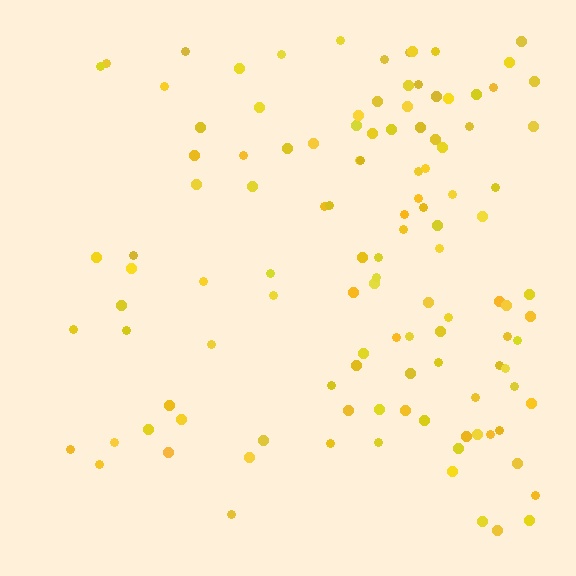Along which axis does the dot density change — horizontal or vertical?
Horizontal.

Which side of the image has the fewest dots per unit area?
The left.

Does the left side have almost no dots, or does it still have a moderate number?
Still a moderate number, just noticeably fewer than the right.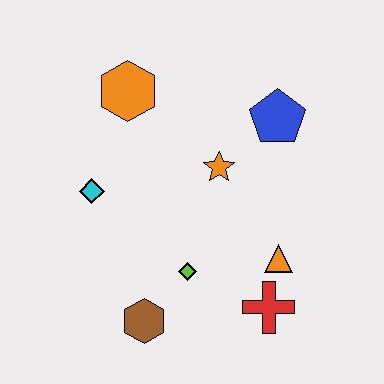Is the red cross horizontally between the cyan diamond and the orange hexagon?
No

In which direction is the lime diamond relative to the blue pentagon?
The lime diamond is below the blue pentagon.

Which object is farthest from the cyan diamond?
The red cross is farthest from the cyan diamond.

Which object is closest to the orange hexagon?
The cyan diamond is closest to the orange hexagon.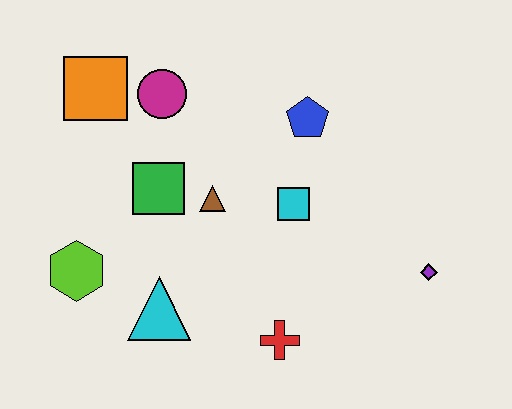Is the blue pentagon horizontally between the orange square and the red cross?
No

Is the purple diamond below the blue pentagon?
Yes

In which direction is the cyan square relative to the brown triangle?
The cyan square is to the right of the brown triangle.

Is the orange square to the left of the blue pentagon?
Yes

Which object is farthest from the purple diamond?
The orange square is farthest from the purple diamond.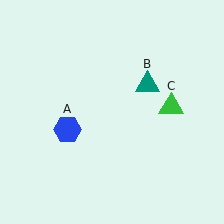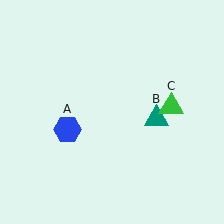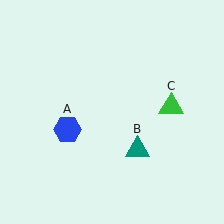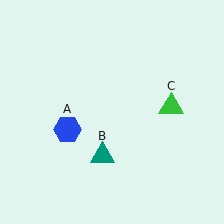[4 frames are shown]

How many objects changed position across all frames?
1 object changed position: teal triangle (object B).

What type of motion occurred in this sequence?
The teal triangle (object B) rotated clockwise around the center of the scene.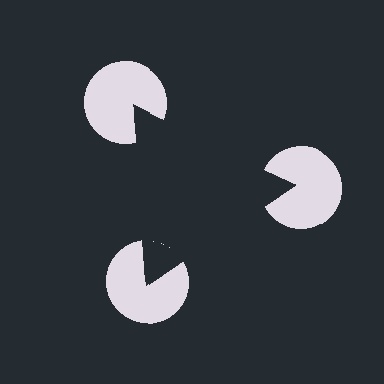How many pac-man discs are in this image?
There are 3 — one at each vertex of the illusory triangle.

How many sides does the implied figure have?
3 sides.